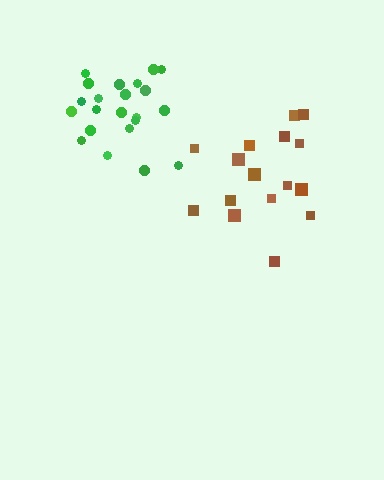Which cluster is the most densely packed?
Green.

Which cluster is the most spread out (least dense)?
Brown.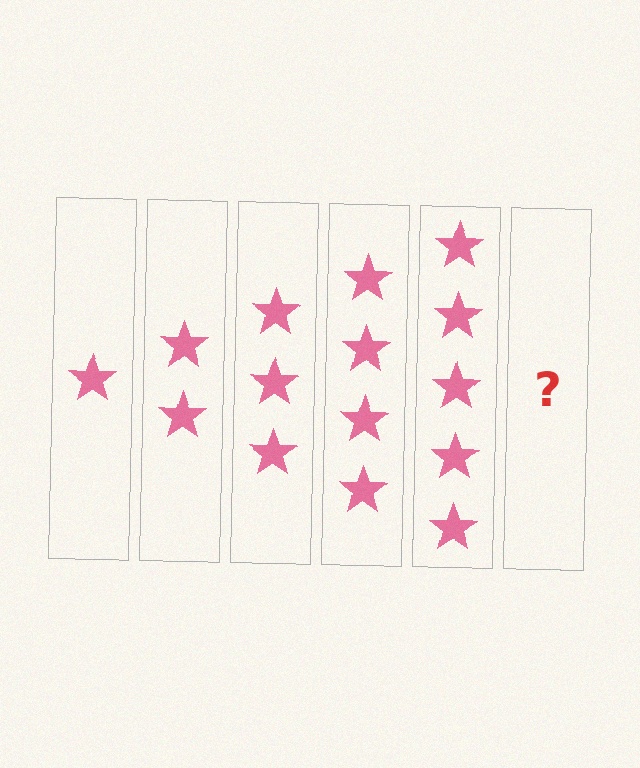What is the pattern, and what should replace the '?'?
The pattern is that each step adds one more star. The '?' should be 6 stars.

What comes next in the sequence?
The next element should be 6 stars.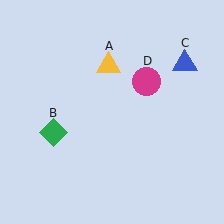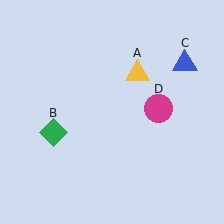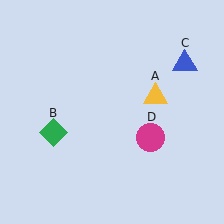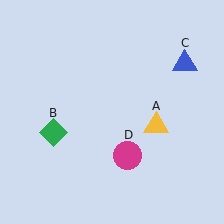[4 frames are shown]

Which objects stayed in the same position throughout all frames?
Green diamond (object B) and blue triangle (object C) remained stationary.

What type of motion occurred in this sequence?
The yellow triangle (object A), magenta circle (object D) rotated clockwise around the center of the scene.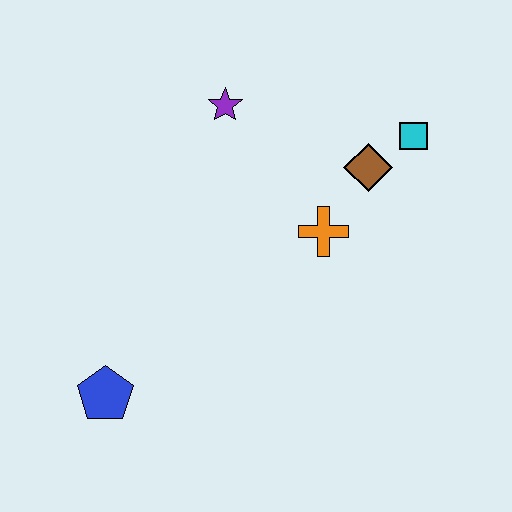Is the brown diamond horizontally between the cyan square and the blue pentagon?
Yes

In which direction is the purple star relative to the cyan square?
The purple star is to the left of the cyan square.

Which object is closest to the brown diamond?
The cyan square is closest to the brown diamond.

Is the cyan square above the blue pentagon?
Yes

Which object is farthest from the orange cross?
The blue pentagon is farthest from the orange cross.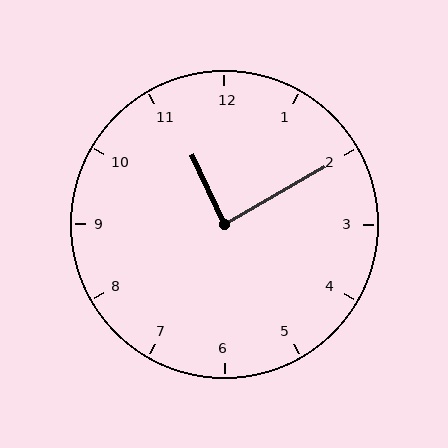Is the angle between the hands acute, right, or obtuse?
It is right.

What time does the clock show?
11:10.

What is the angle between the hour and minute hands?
Approximately 85 degrees.